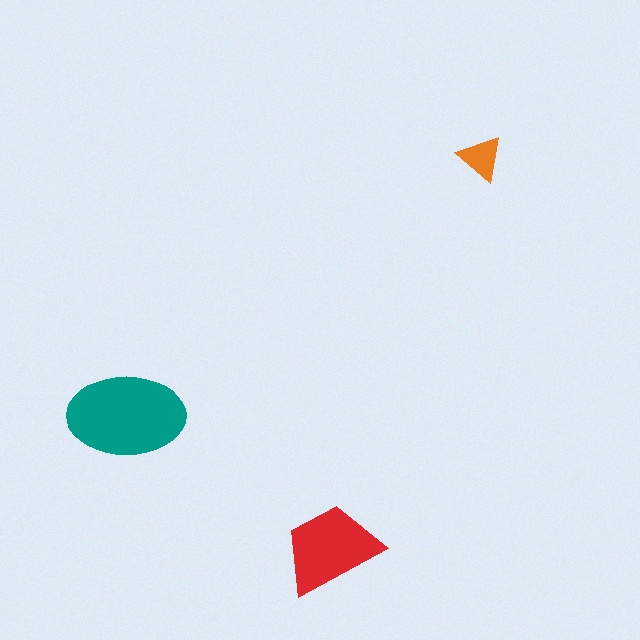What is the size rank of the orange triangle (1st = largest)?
3rd.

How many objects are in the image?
There are 3 objects in the image.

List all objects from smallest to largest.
The orange triangle, the red trapezoid, the teal ellipse.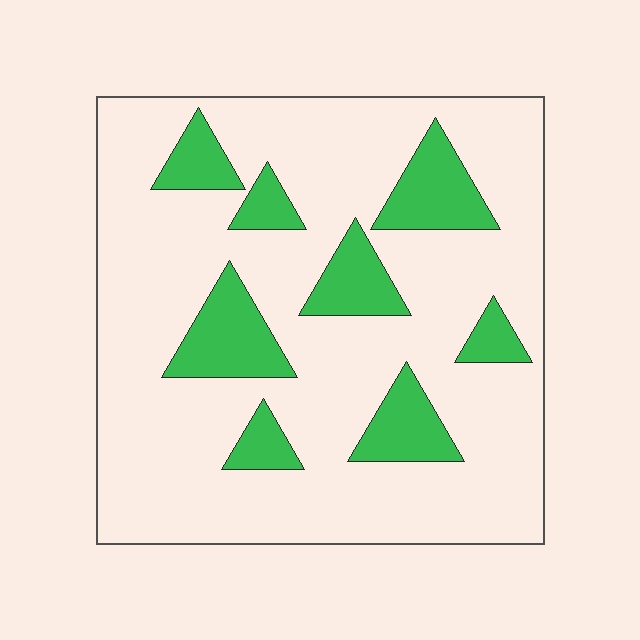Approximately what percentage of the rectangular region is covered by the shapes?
Approximately 20%.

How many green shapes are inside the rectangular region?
8.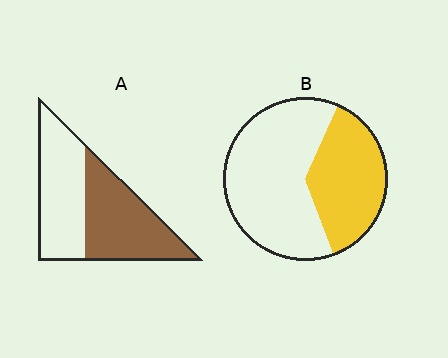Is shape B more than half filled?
No.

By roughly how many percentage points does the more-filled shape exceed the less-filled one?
By roughly 15 percentage points (A over B).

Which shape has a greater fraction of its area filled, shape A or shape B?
Shape A.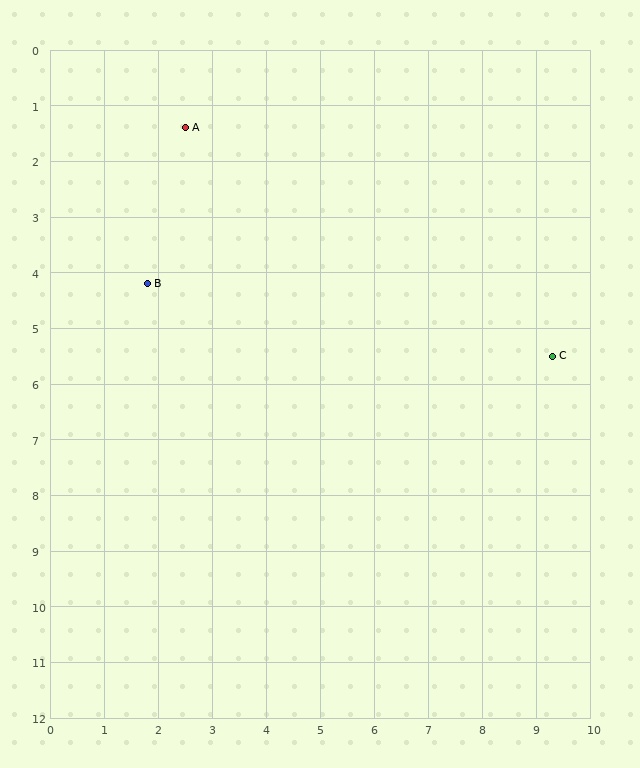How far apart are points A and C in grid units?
Points A and C are about 7.9 grid units apart.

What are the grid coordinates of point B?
Point B is at approximately (1.8, 4.2).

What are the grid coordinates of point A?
Point A is at approximately (2.5, 1.4).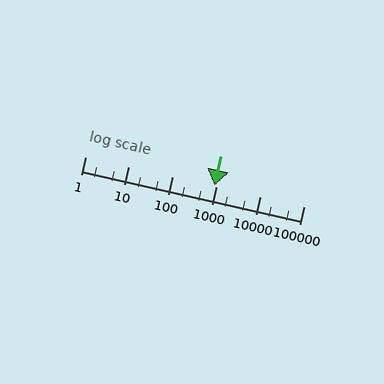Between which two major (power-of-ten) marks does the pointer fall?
The pointer is between 100 and 1000.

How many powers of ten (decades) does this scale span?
The scale spans 5 decades, from 1 to 100000.